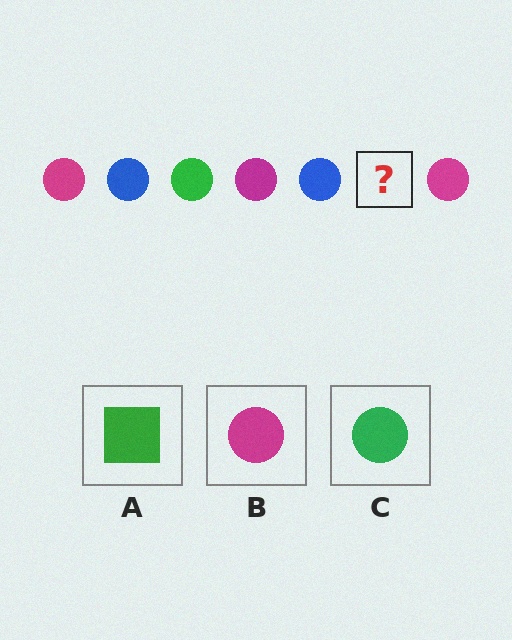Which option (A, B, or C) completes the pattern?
C.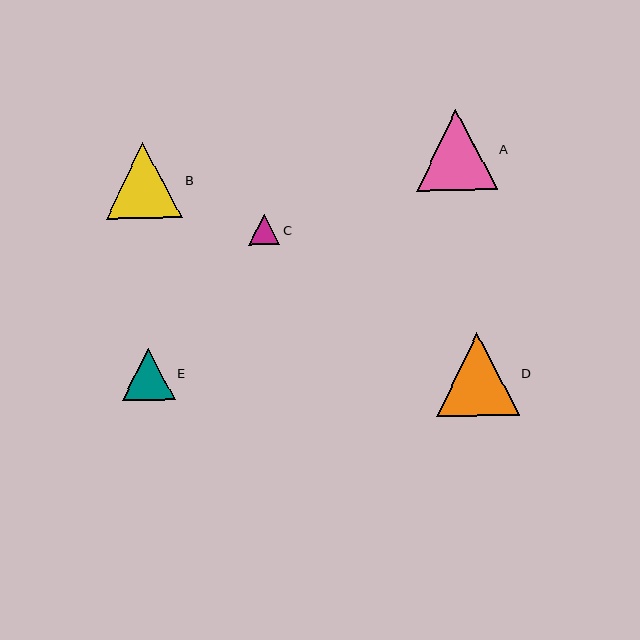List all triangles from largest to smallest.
From largest to smallest: D, A, B, E, C.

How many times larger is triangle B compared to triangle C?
Triangle B is approximately 2.5 times the size of triangle C.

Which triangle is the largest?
Triangle D is the largest with a size of approximately 82 pixels.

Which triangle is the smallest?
Triangle C is the smallest with a size of approximately 31 pixels.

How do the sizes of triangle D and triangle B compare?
Triangle D and triangle B are approximately the same size.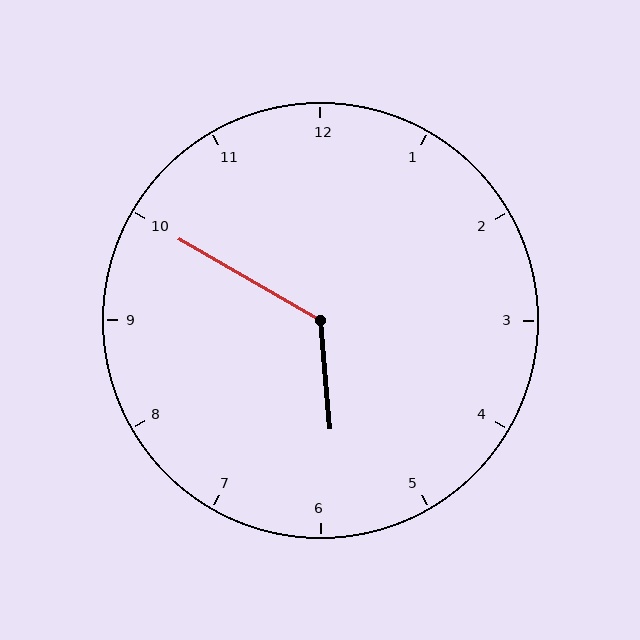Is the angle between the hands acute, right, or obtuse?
It is obtuse.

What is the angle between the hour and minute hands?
Approximately 125 degrees.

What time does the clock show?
5:50.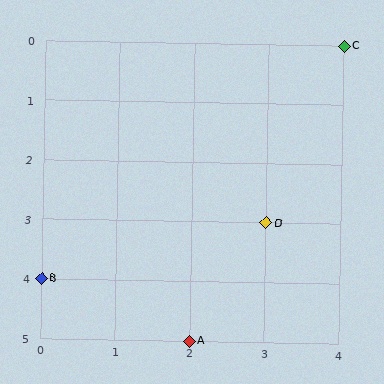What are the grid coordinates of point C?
Point C is at grid coordinates (4, 0).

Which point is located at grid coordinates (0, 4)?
Point B is at (0, 4).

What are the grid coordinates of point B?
Point B is at grid coordinates (0, 4).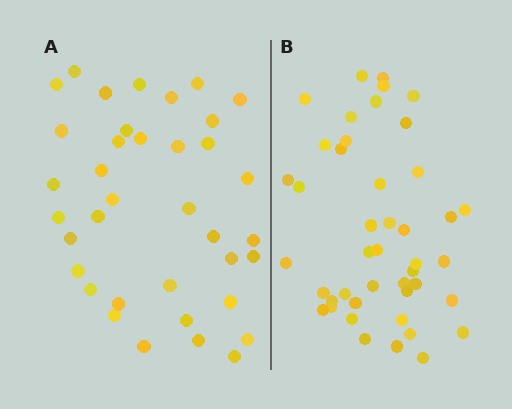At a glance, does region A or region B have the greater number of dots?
Region B (the right region) has more dots.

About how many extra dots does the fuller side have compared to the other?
Region B has roughly 8 or so more dots than region A.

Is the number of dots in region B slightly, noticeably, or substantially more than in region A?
Region B has only slightly more — the two regions are fairly close. The ratio is roughly 1.2 to 1.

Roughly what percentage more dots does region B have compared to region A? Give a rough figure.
About 20% more.